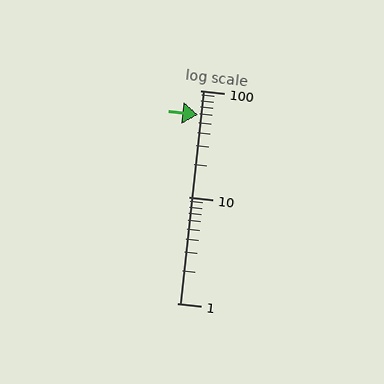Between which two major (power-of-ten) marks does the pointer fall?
The pointer is between 10 and 100.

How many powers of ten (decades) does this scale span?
The scale spans 2 decades, from 1 to 100.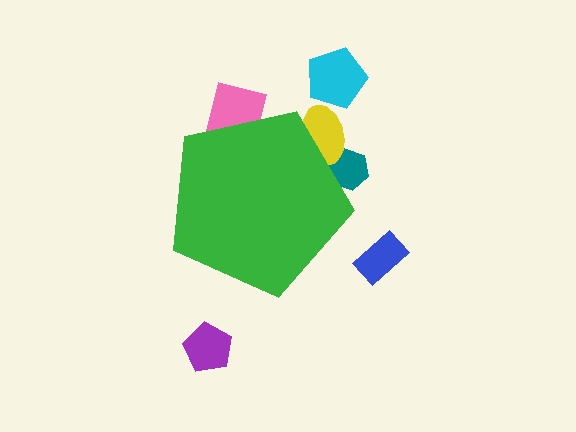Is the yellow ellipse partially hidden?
Yes, the yellow ellipse is partially hidden behind the green pentagon.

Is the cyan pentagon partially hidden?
No, the cyan pentagon is fully visible.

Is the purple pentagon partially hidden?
No, the purple pentagon is fully visible.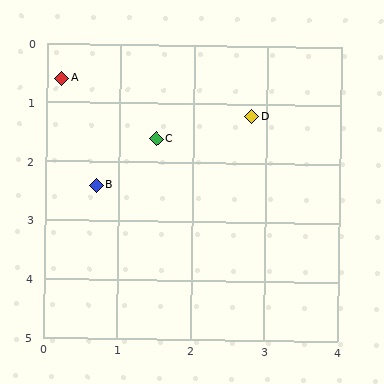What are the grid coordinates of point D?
Point D is at approximately (2.8, 1.2).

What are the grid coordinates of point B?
Point B is at approximately (0.7, 2.4).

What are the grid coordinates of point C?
Point C is at approximately (1.5, 1.6).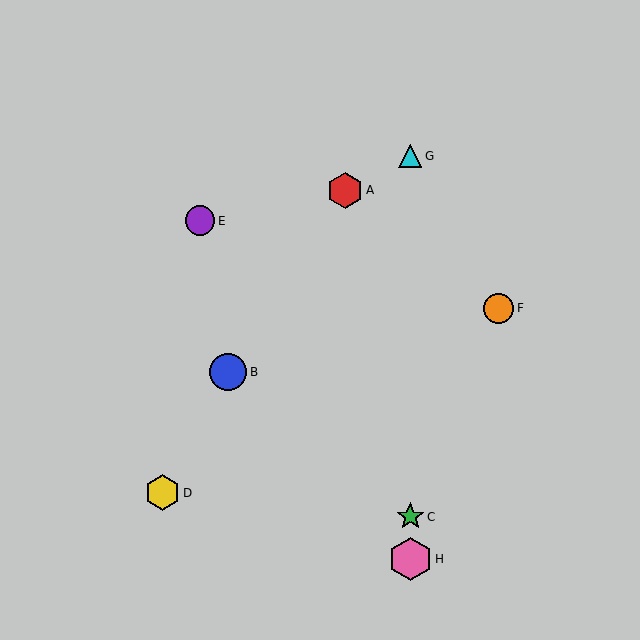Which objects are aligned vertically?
Objects C, G, H are aligned vertically.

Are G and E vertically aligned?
No, G is at x≈410 and E is at x≈200.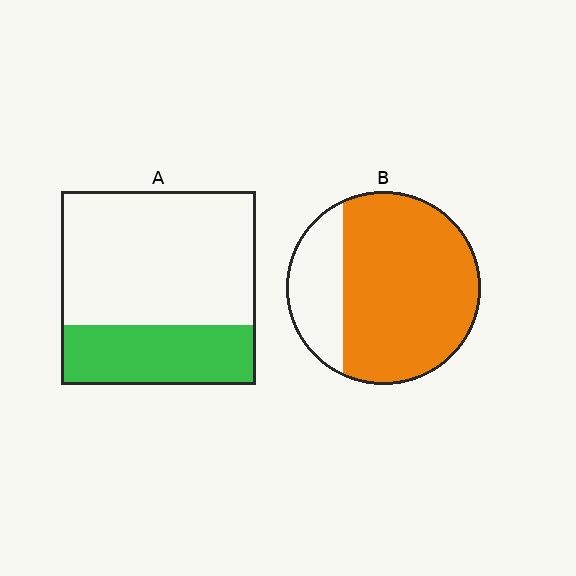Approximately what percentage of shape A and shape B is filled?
A is approximately 30% and B is approximately 75%.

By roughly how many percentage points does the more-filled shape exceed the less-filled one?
By roughly 45 percentage points (B over A).